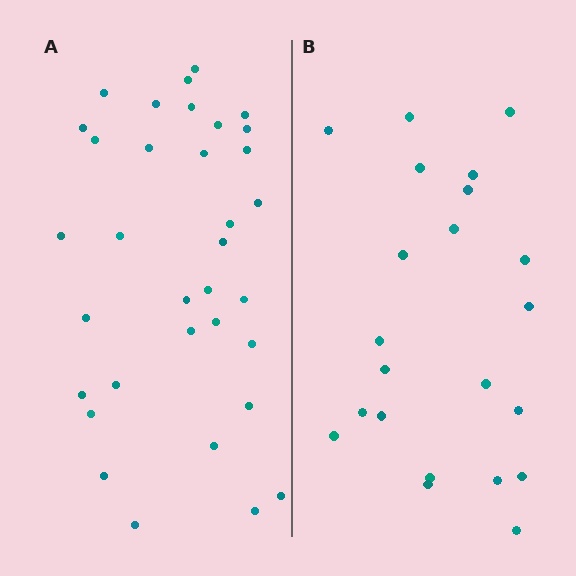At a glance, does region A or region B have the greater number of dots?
Region A (the left region) has more dots.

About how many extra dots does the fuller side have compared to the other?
Region A has roughly 12 or so more dots than region B.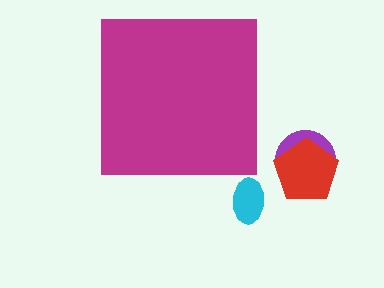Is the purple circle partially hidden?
No, the purple circle is fully visible.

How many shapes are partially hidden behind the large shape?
0 shapes are partially hidden.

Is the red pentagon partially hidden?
No, the red pentagon is fully visible.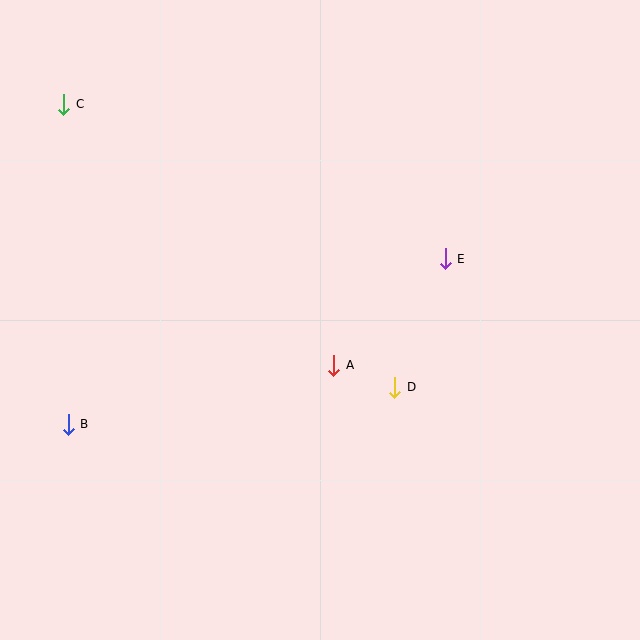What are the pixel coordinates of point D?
Point D is at (395, 387).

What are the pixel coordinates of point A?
Point A is at (334, 365).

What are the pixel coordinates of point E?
Point E is at (445, 259).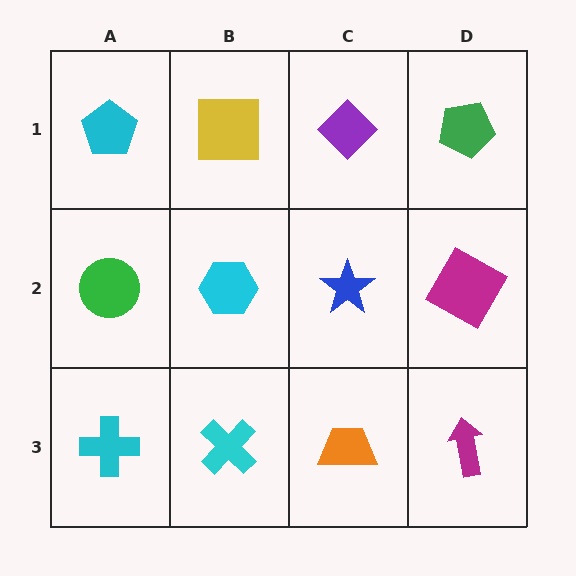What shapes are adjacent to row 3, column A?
A green circle (row 2, column A), a cyan cross (row 3, column B).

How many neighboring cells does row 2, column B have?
4.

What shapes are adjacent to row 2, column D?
A green pentagon (row 1, column D), a magenta arrow (row 3, column D), a blue star (row 2, column C).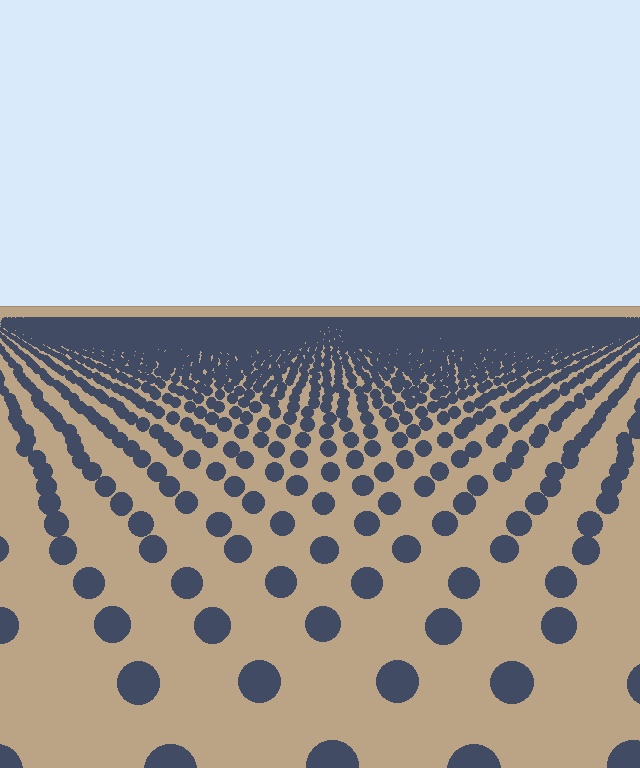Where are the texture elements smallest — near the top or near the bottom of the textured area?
Near the top.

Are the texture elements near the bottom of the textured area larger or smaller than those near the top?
Larger. Near the bottom, elements are closer to the viewer and appear at a bigger on-screen size.